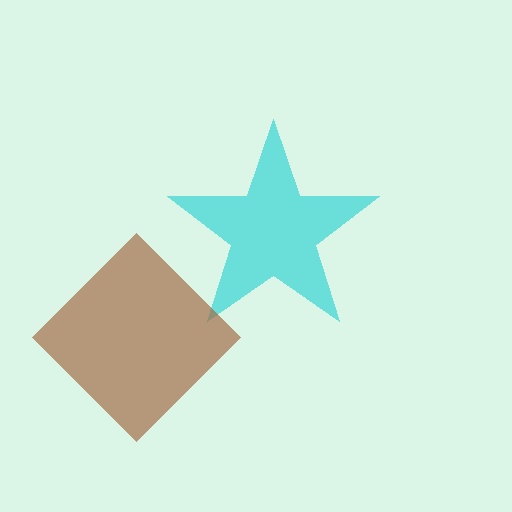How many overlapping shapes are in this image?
There are 2 overlapping shapes in the image.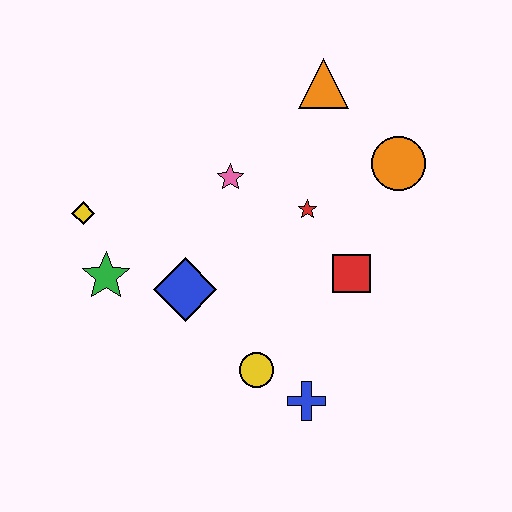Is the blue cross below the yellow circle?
Yes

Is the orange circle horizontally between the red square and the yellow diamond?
No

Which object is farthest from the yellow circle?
The orange triangle is farthest from the yellow circle.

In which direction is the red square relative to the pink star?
The red square is to the right of the pink star.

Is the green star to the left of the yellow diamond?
No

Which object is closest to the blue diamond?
The green star is closest to the blue diamond.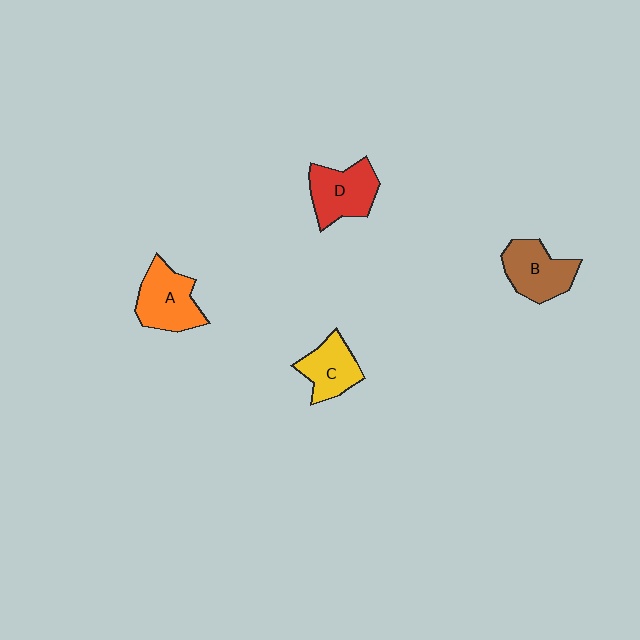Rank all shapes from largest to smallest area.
From largest to smallest: A (orange), D (red), B (brown), C (yellow).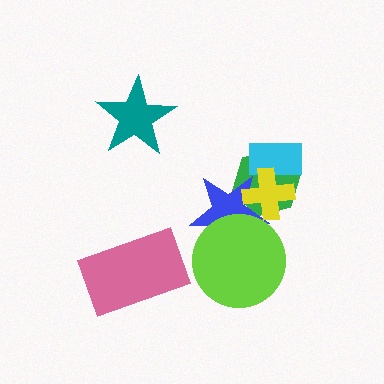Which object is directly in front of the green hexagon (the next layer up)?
The blue star is directly in front of the green hexagon.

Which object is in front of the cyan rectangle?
The yellow cross is in front of the cyan rectangle.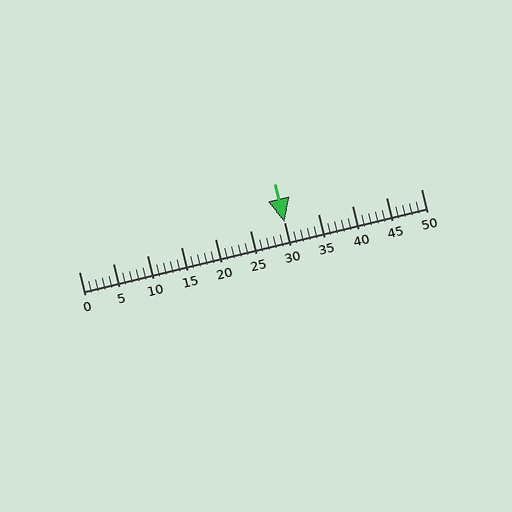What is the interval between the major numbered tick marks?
The major tick marks are spaced 5 units apart.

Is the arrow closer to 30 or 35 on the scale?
The arrow is closer to 30.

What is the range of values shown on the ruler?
The ruler shows values from 0 to 50.